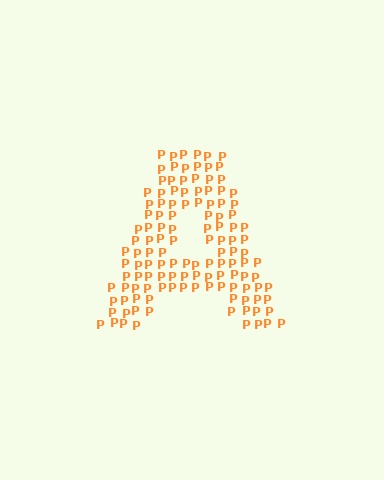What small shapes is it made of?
It is made of small letter P's.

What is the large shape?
The large shape is the letter A.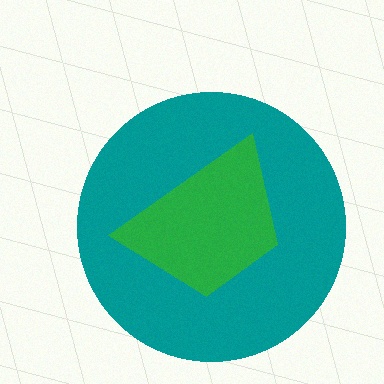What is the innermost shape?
The green trapezoid.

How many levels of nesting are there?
2.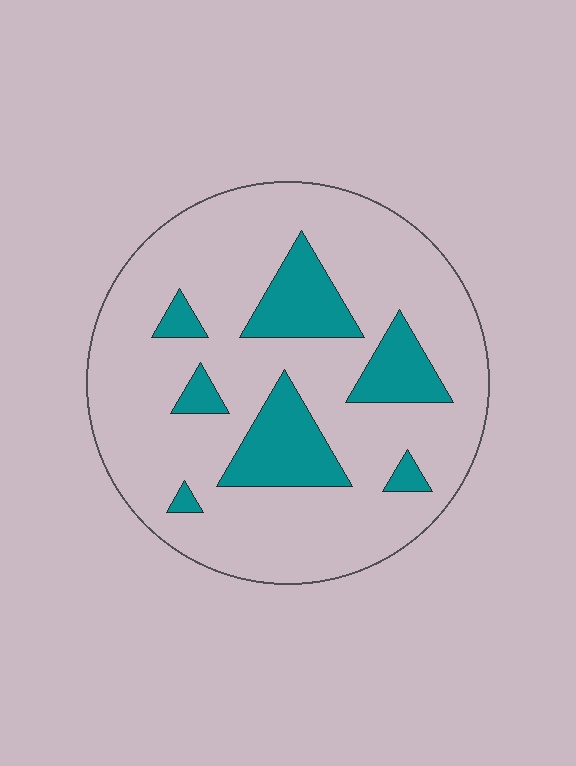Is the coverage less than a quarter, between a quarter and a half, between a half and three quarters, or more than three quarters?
Less than a quarter.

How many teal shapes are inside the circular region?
7.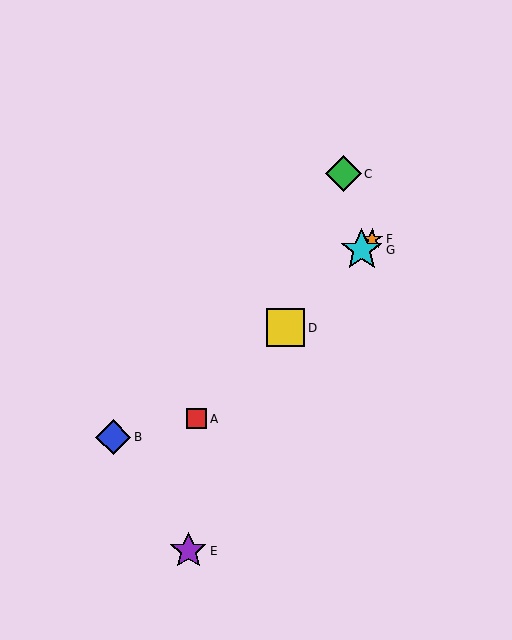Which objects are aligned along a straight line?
Objects A, D, F, G are aligned along a straight line.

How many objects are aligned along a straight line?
4 objects (A, D, F, G) are aligned along a straight line.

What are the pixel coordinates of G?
Object G is at (362, 250).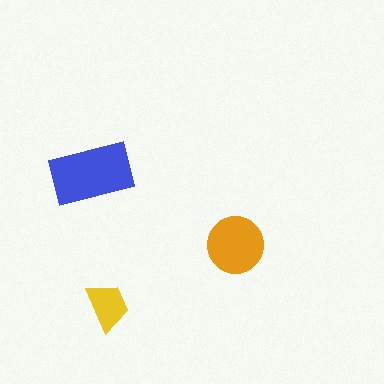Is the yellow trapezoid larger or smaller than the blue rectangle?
Smaller.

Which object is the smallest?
The yellow trapezoid.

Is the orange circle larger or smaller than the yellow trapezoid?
Larger.